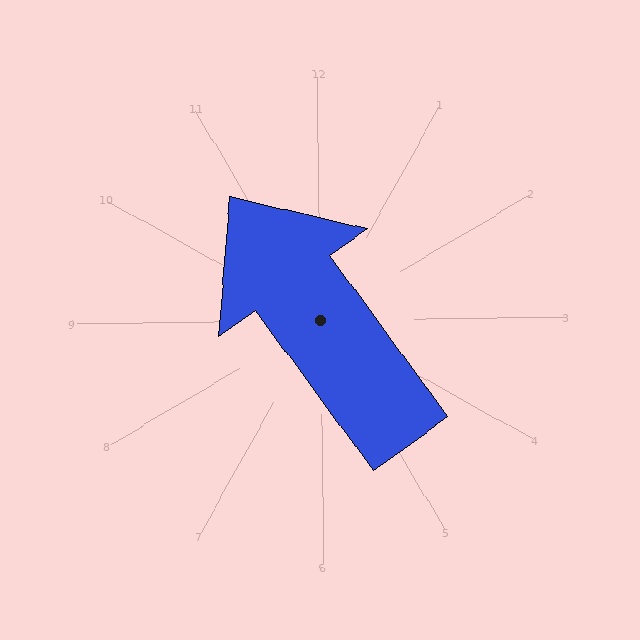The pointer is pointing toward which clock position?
Roughly 11 o'clock.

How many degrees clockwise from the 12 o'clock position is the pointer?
Approximately 325 degrees.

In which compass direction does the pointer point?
Northwest.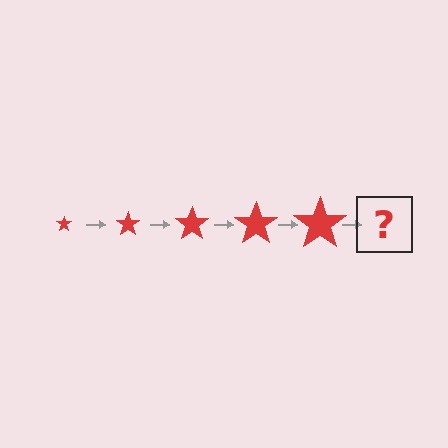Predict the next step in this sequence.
The next step is a red star, larger than the previous one.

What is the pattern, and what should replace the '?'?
The pattern is that the star gets progressively larger each step. The '?' should be a red star, larger than the previous one.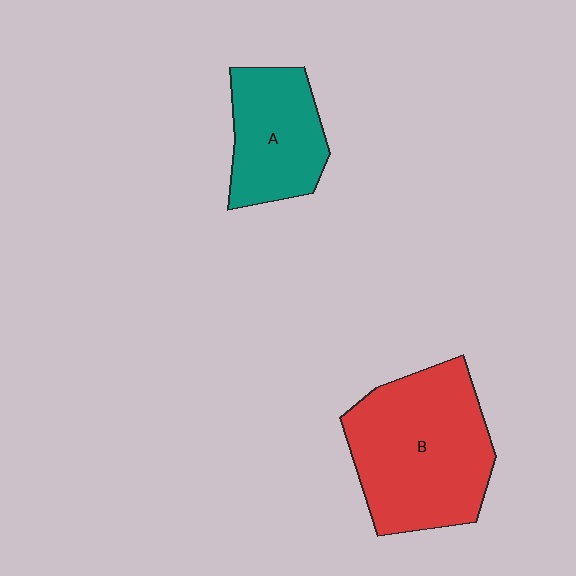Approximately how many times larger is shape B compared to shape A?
Approximately 1.7 times.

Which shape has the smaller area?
Shape A (teal).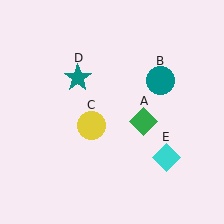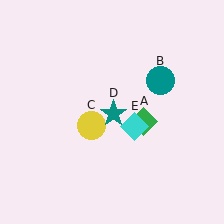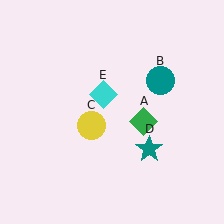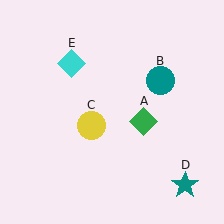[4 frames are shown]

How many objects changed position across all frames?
2 objects changed position: teal star (object D), cyan diamond (object E).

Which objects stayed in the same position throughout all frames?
Green diamond (object A) and teal circle (object B) and yellow circle (object C) remained stationary.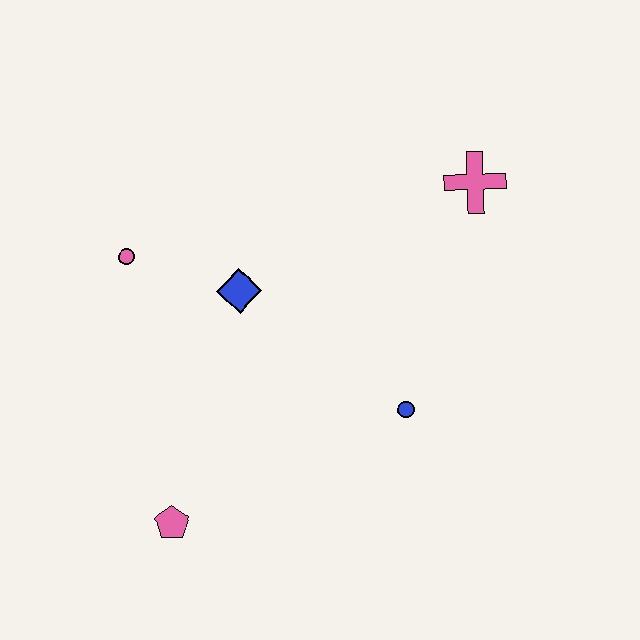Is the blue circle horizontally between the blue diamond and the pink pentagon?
No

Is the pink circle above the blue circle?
Yes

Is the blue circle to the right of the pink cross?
No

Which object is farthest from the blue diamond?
The pink cross is farthest from the blue diamond.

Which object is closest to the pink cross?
The blue circle is closest to the pink cross.